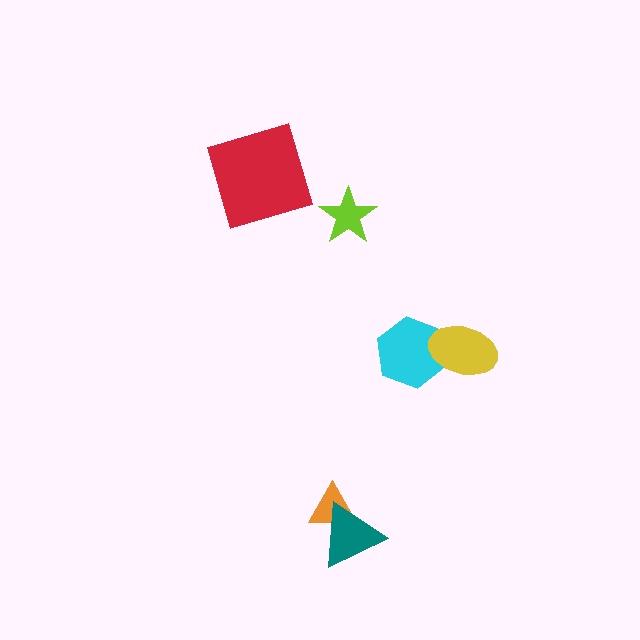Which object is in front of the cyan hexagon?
The yellow ellipse is in front of the cyan hexagon.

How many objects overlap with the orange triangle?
1 object overlaps with the orange triangle.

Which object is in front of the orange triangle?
The teal triangle is in front of the orange triangle.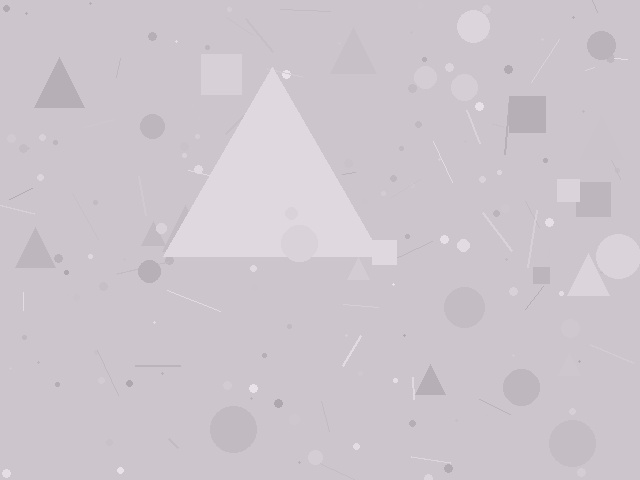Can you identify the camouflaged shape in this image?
The camouflaged shape is a triangle.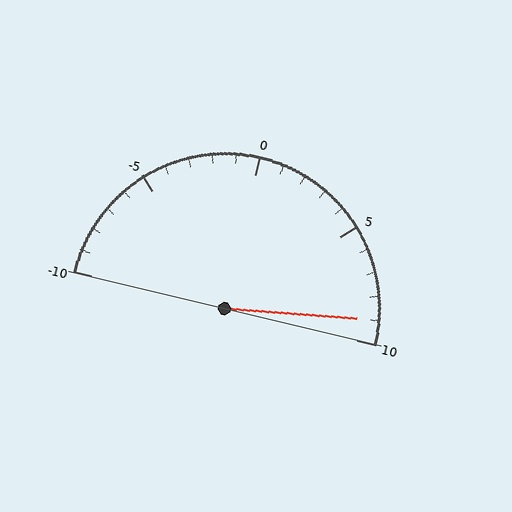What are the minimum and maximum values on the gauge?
The gauge ranges from -10 to 10.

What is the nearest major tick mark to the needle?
The nearest major tick mark is 10.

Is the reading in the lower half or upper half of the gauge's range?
The reading is in the upper half of the range (-10 to 10).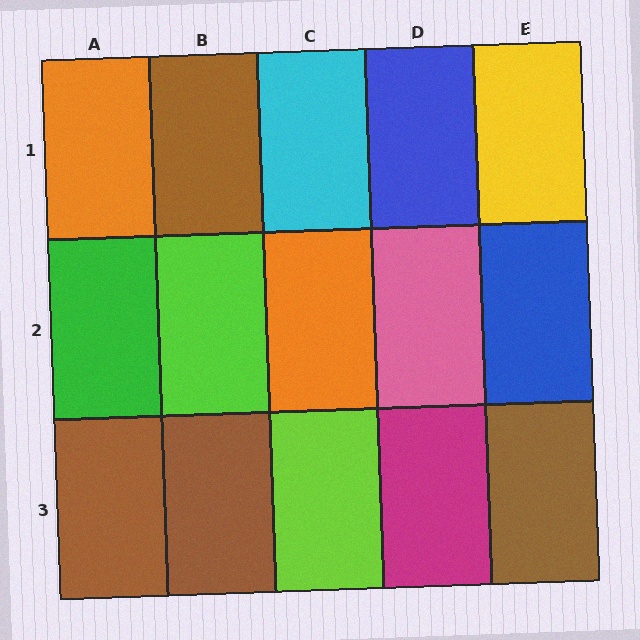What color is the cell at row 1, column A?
Orange.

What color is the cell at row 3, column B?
Brown.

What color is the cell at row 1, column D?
Blue.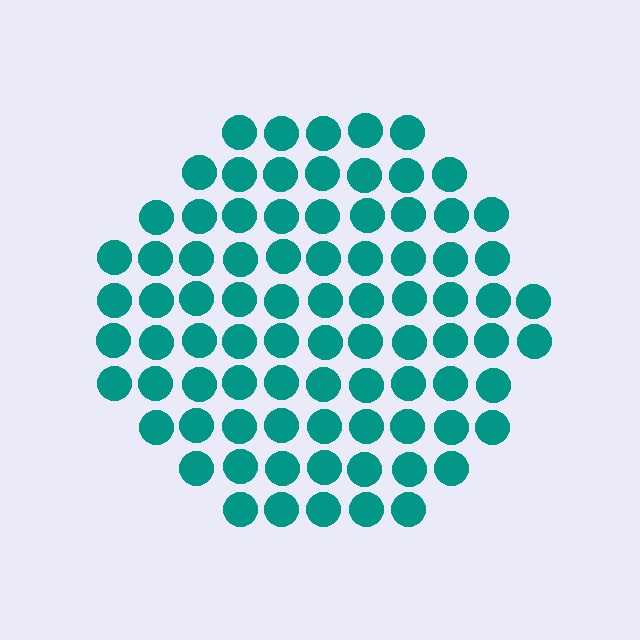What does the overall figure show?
The overall figure shows a circle.